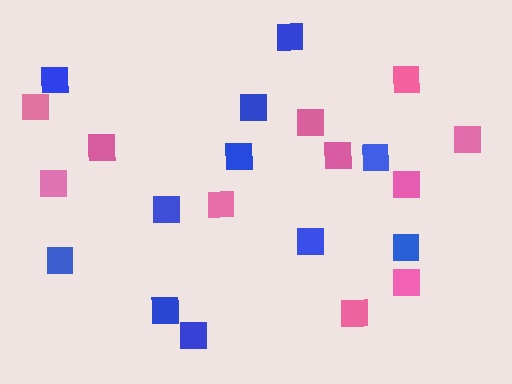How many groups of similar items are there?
There are 2 groups: one group of blue squares (11) and one group of pink squares (11).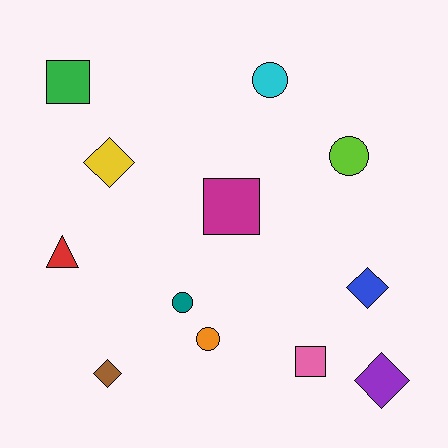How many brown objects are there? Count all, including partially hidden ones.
There is 1 brown object.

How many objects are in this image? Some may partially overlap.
There are 12 objects.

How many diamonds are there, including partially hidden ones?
There are 4 diamonds.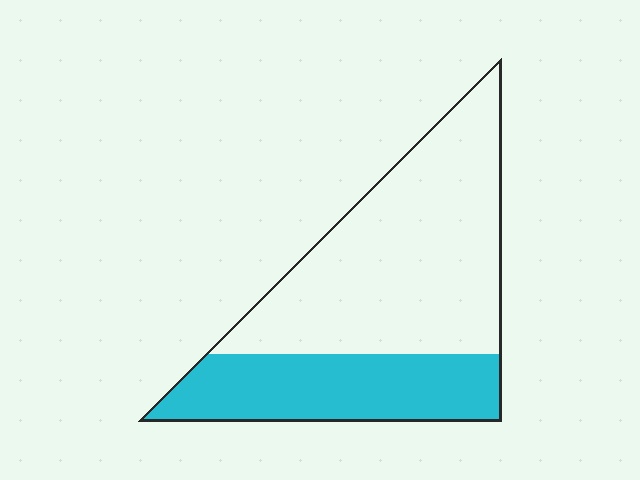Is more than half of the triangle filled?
No.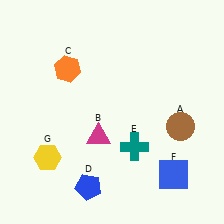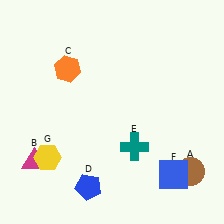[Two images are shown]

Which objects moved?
The objects that moved are: the brown circle (A), the magenta triangle (B).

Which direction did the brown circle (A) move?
The brown circle (A) moved down.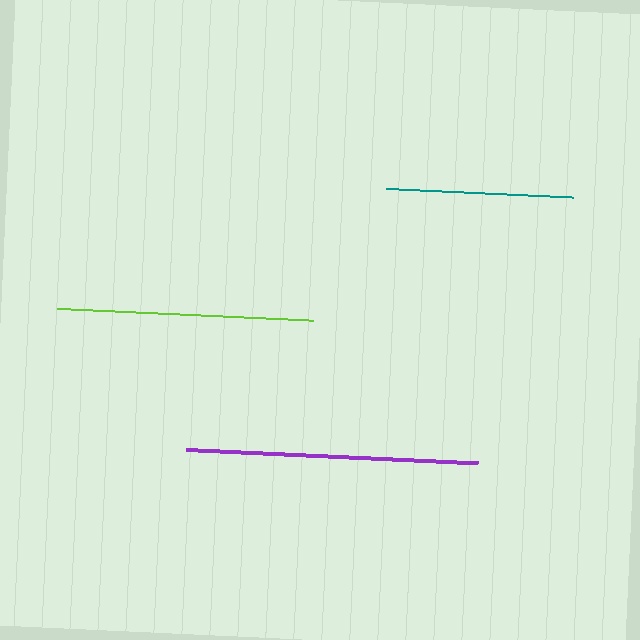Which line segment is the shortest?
The teal line is the shortest at approximately 187 pixels.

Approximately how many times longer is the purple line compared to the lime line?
The purple line is approximately 1.1 times the length of the lime line.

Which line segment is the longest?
The purple line is the longest at approximately 292 pixels.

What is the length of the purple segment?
The purple segment is approximately 292 pixels long.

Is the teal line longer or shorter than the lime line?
The lime line is longer than the teal line.